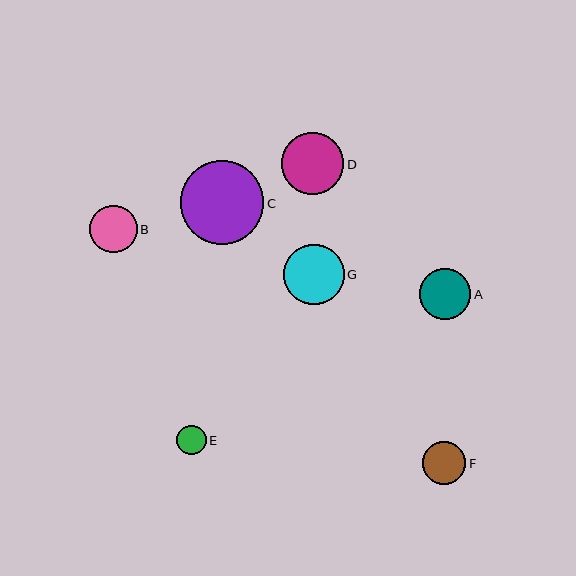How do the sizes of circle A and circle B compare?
Circle A and circle B are approximately the same size.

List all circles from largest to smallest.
From largest to smallest: C, D, G, A, B, F, E.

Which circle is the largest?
Circle C is the largest with a size of approximately 84 pixels.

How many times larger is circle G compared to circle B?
Circle G is approximately 1.3 times the size of circle B.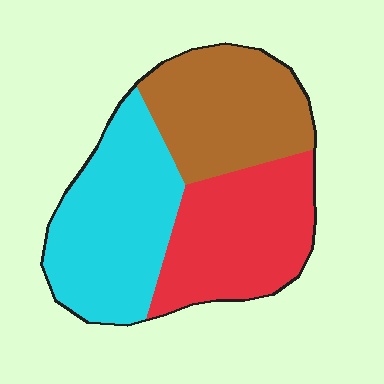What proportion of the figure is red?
Red takes up about one third (1/3) of the figure.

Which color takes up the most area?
Cyan, at roughly 35%.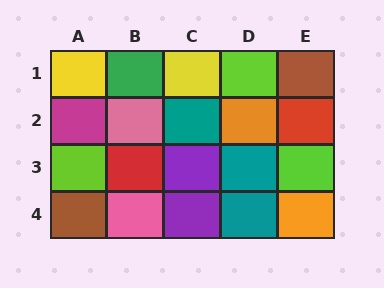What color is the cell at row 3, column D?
Teal.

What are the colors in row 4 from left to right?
Brown, pink, purple, teal, orange.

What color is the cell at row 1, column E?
Brown.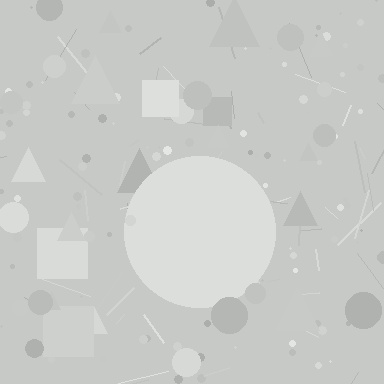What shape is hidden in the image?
A circle is hidden in the image.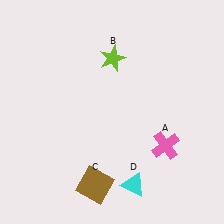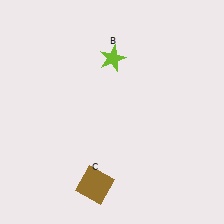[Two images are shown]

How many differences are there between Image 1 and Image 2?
There are 2 differences between the two images.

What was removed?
The cyan triangle (D), the pink cross (A) were removed in Image 2.